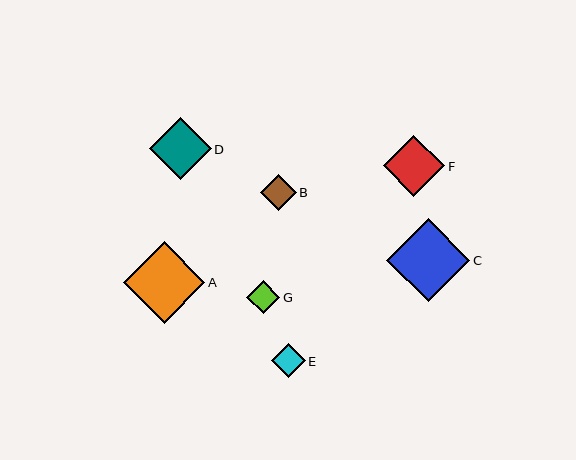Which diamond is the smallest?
Diamond G is the smallest with a size of approximately 33 pixels.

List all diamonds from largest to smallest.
From largest to smallest: C, A, D, F, B, E, G.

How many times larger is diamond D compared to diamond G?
Diamond D is approximately 1.9 times the size of diamond G.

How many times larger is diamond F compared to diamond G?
Diamond F is approximately 1.9 times the size of diamond G.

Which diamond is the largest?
Diamond C is the largest with a size of approximately 83 pixels.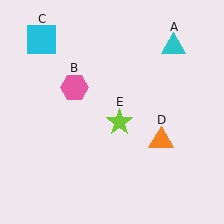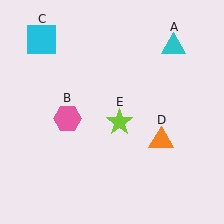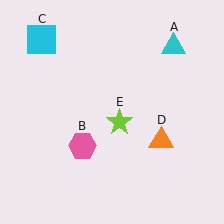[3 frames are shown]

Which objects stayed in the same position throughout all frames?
Cyan triangle (object A) and cyan square (object C) and orange triangle (object D) and lime star (object E) remained stationary.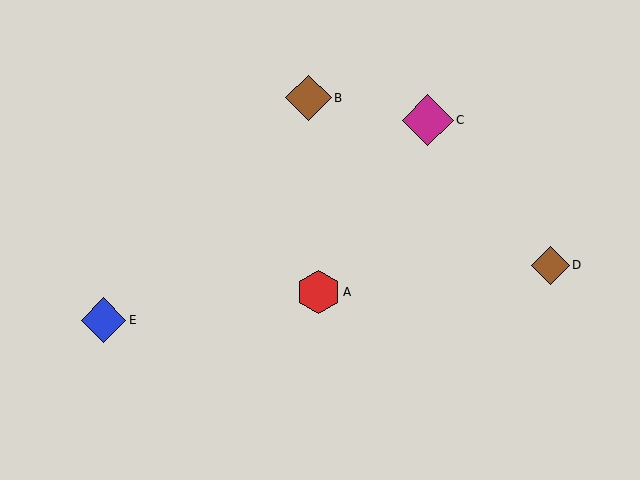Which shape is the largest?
The magenta diamond (labeled C) is the largest.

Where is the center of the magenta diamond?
The center of the magenta diamond is at (428, 120).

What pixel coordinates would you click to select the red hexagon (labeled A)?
Click at (318, 292) to select the red hexagon A.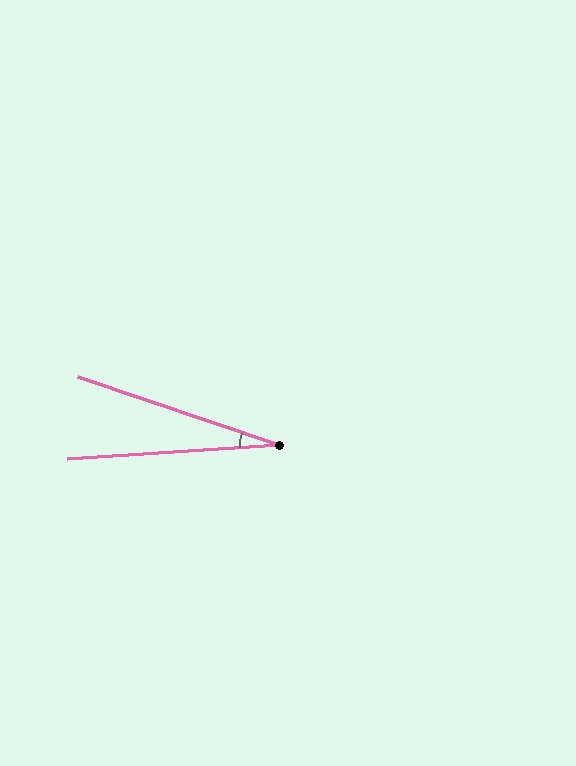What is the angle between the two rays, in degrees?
Approximately 22 degrees.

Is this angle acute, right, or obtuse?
It is acute.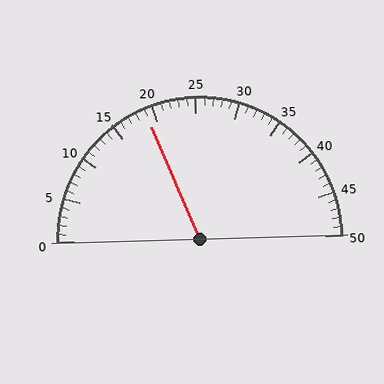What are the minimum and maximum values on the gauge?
The gauge ranges from 0 to 50.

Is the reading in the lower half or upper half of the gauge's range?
The reading is in the lower half of the range (0 to 50).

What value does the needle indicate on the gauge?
The needle indicates approximately 19.